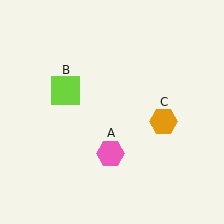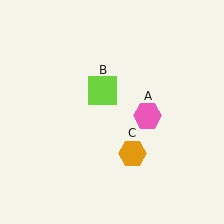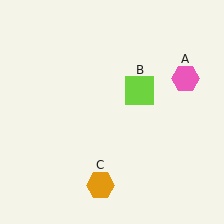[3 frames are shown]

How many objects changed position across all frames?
3 objects changed position: pink hexagon (object A), lime square (object B), orange hexagon (object C).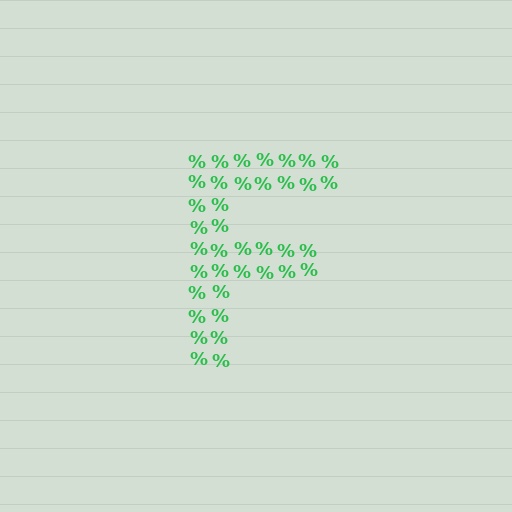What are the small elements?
The small elements are percent signs.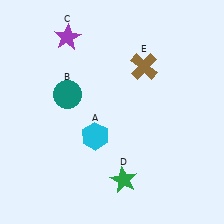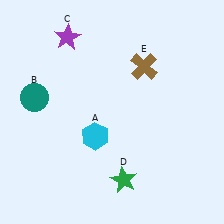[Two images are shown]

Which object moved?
The teal circle (B) moved left.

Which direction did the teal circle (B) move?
The teal circle (B) moved left.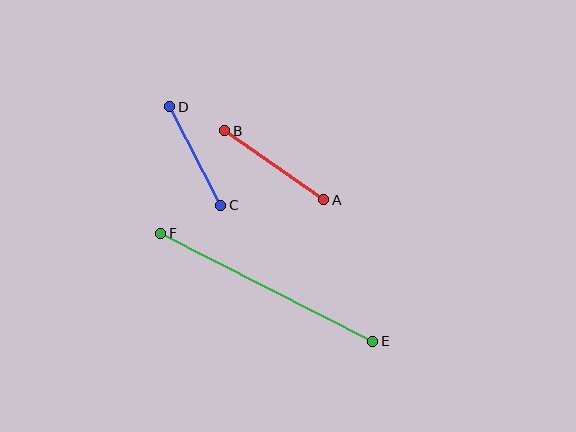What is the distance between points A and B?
The distance is approximately 120 pixels.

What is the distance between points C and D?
The distance is approximately 111 pixels.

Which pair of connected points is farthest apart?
Points E and F are farthest apart.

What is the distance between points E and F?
The distance is approximately 238 pixels.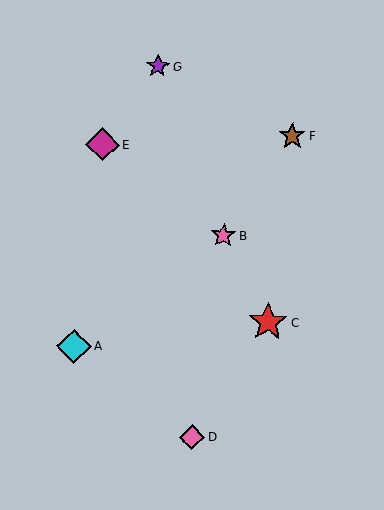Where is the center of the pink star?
The center of the pink star is at (223, 235).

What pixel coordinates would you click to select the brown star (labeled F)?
Click at (292, 136) to select the brown star F.